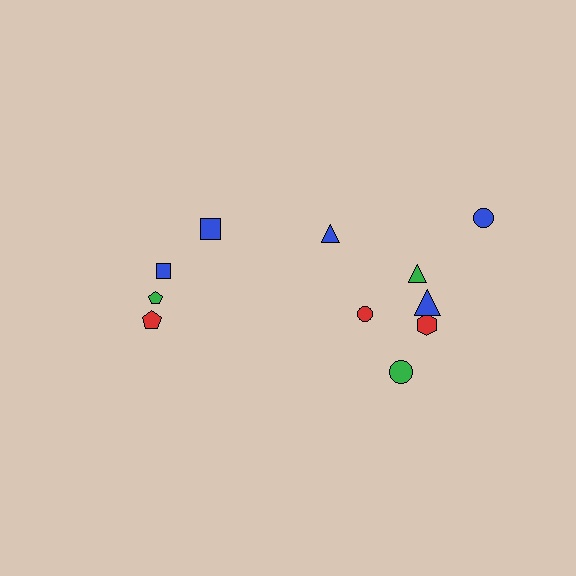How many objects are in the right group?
There are 7 objects.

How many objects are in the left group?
There are 4 objects.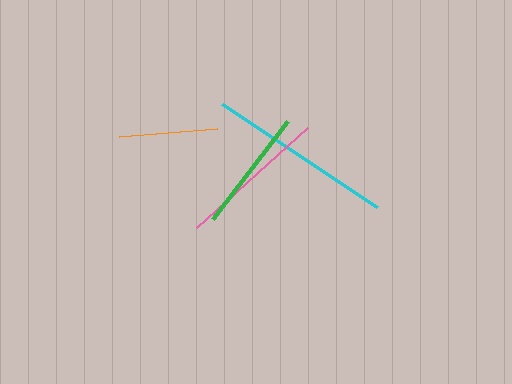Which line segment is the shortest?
The orange line is the shortest at approximately 98 pixels.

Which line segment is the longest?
The cyan line is the longest at approximately 186 pixels.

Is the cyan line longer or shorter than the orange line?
The cyan line is longer than the orange line.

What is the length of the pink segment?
The pink segment is approximately 149 pixels long.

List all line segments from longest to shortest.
From longest to shortest: cyan, pink, green, orange.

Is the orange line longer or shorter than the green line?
The green line is longer than the orange line.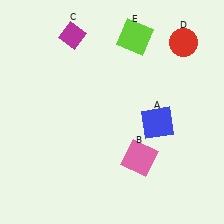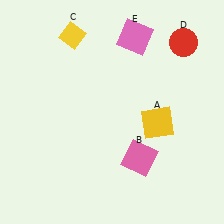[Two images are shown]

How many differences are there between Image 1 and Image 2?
There are 3 differences between the two images.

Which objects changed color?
A changed from blue to yellow. C changed from magenta to yellow. E changed from lime to pink.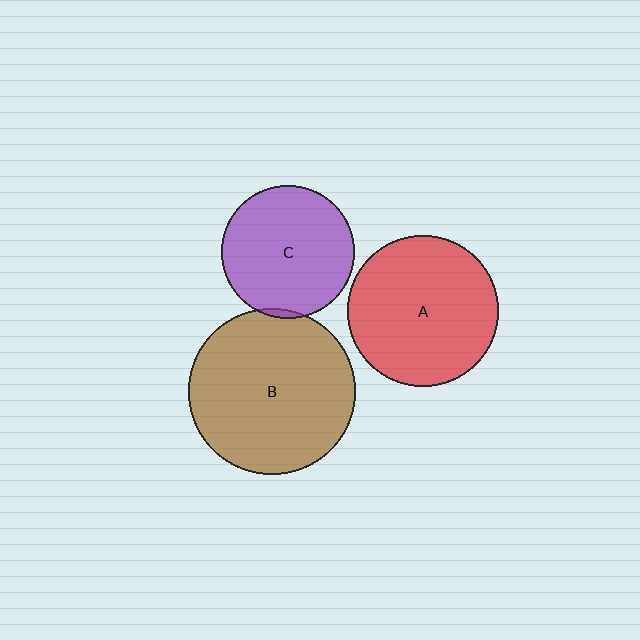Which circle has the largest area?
Circle B (brown).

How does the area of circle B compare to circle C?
Approximately 1.6 times.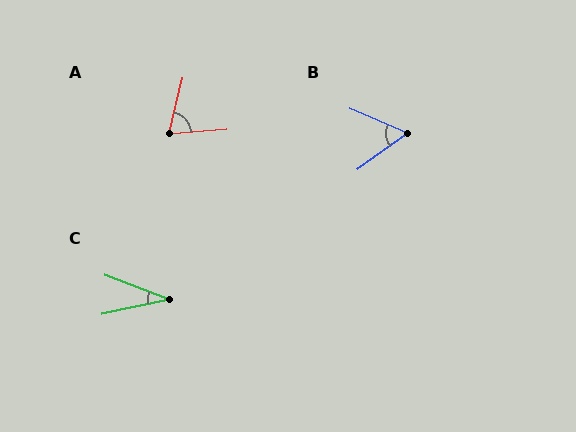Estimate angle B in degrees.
Approximately 59 degrees.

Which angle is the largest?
A, at approximately 72 degrees.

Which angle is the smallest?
C, at approximately 33 degrees.